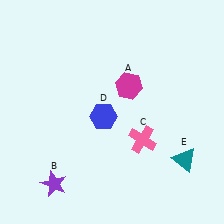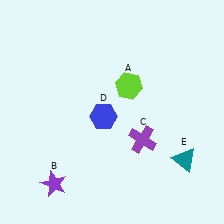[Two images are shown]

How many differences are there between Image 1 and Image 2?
There are 2 differences between the two images.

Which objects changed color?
A changed from magenta to lime. C changed from pink to purple.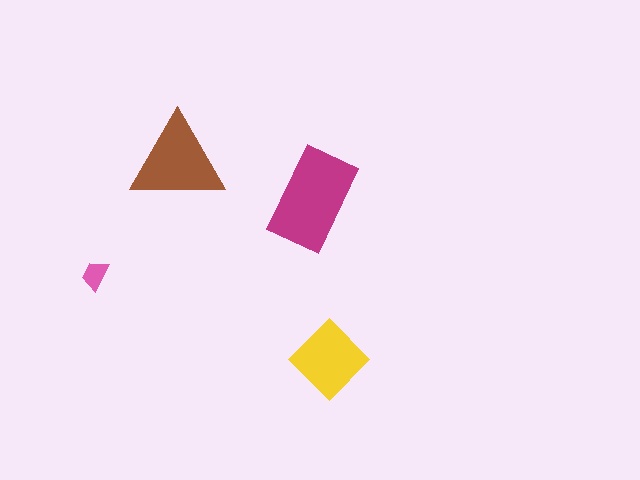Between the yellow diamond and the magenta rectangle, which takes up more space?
The magenta rectangle.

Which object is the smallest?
The pink trapezoid.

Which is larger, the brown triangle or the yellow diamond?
The brown triangle.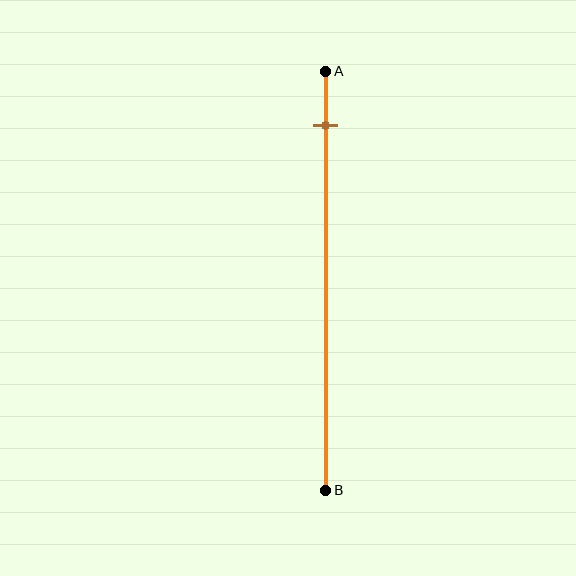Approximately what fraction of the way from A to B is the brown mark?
The brown mark is approximately 15% of the way from A to B.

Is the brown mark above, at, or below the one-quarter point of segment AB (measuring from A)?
The brown mark is above the one-quarter point of segment AB.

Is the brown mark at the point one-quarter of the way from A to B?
No, the mark is at about 15% from A, not at the 25% one-quarter point.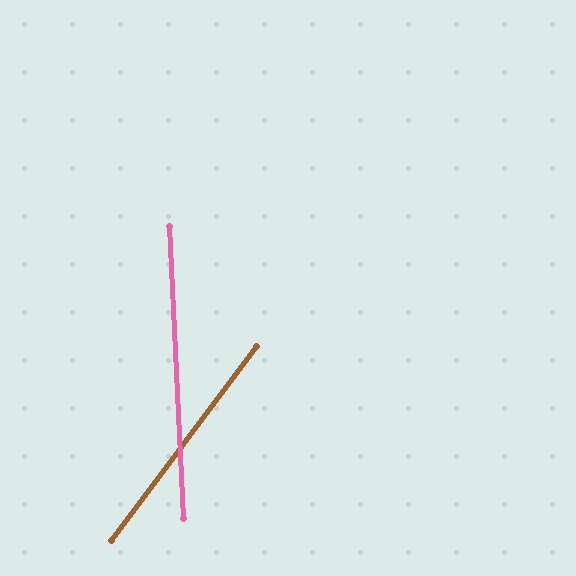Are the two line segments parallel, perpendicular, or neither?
Neither parallel nor perpendicular — they differ by about 39°.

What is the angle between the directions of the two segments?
Approximately 39 degrees.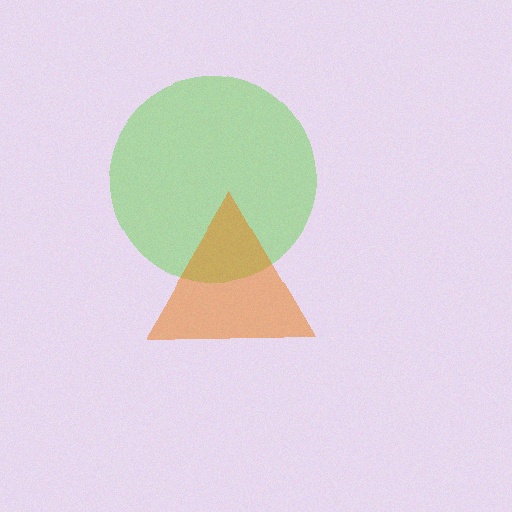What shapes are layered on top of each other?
The layered shapes are: a lime circle, an orange triangle.